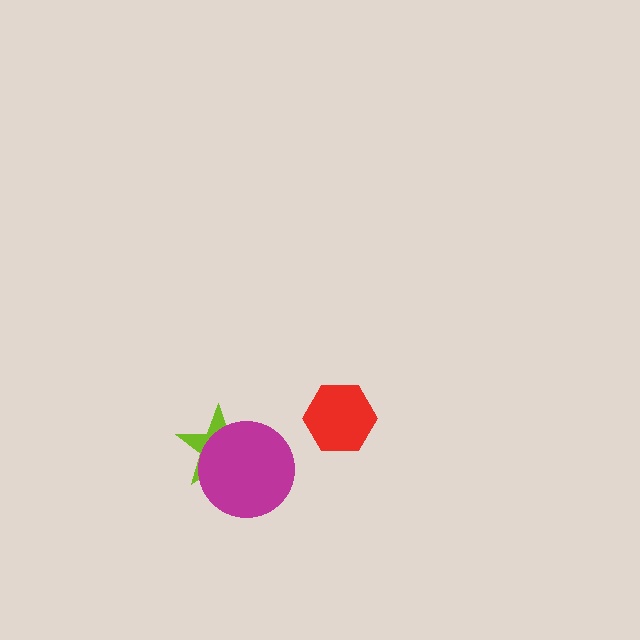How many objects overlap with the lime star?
1 object overlaps with the lime star.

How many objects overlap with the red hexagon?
0 objects overlap with the red hexagon.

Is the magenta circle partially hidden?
No, no other shape covers it.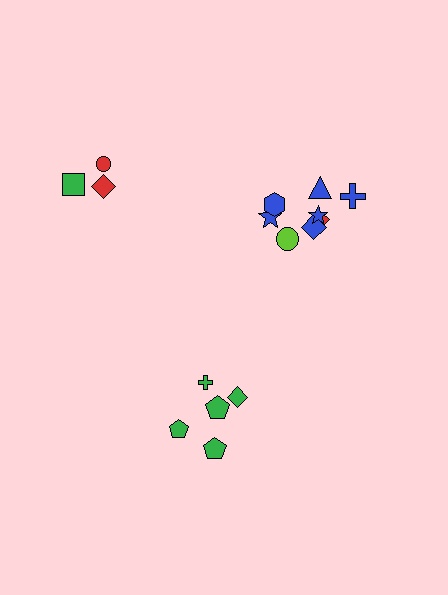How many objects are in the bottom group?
There are 5 objects.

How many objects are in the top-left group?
There are 3 objects.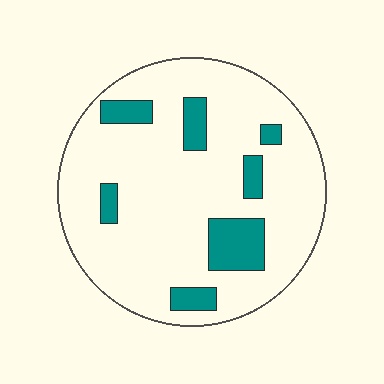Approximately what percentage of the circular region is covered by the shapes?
Approximately 15%.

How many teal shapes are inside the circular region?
7.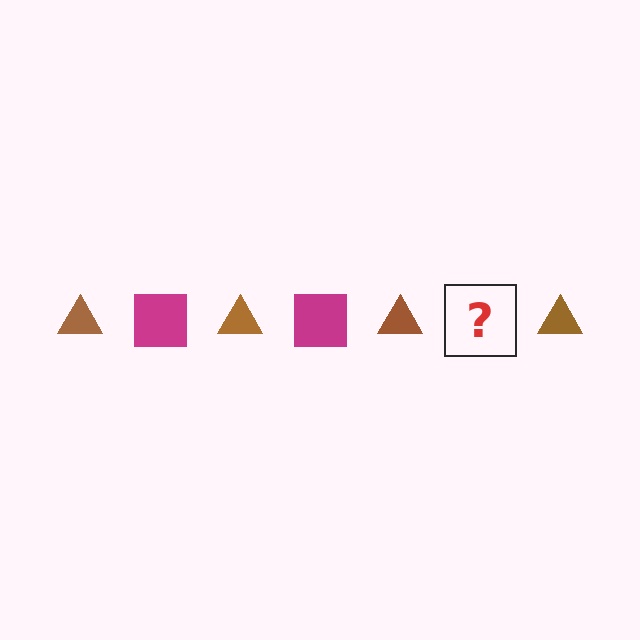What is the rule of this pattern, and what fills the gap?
The rule is that the pattern alternates between brown triangle and magenta square. The gap should be filled with a magenta square.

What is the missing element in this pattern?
The missing element is a magenta square.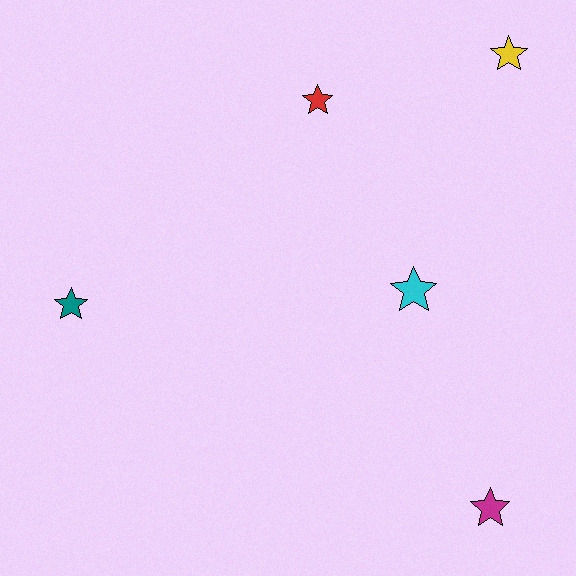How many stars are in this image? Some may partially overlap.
There are 5 stars.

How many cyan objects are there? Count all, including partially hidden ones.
There is 1 cyan object.